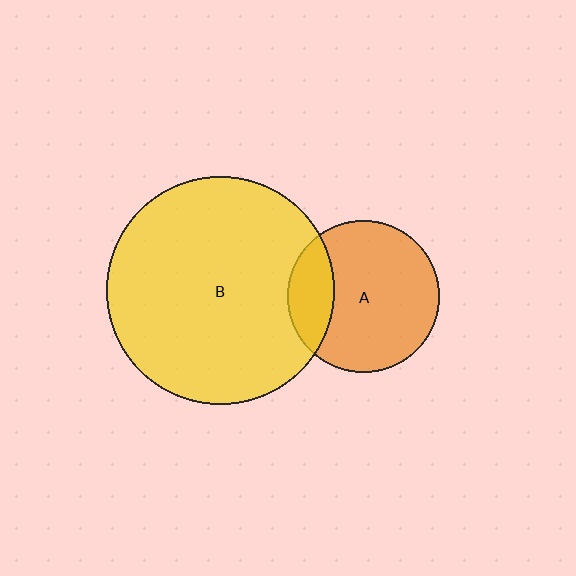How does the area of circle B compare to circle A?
Approximately 2.2 times.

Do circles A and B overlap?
Yes.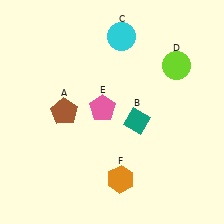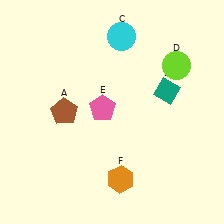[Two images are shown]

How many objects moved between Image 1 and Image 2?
1 object moved between the two images.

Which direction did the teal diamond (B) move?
The teal diamond (B) moved right.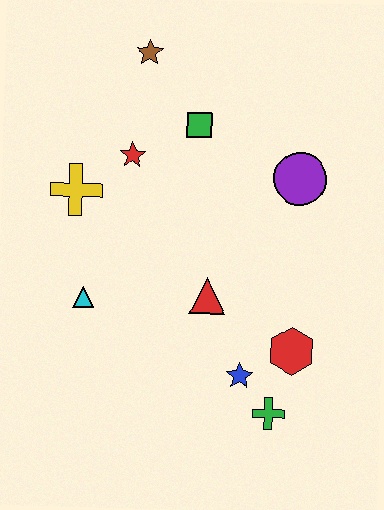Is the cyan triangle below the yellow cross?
Yes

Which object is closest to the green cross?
The blue star is closest to the green cross.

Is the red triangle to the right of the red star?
Yes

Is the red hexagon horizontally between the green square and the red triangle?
No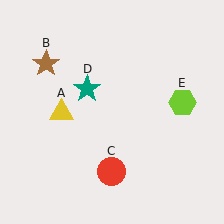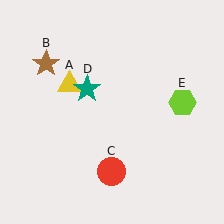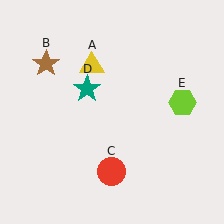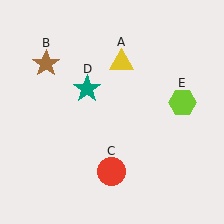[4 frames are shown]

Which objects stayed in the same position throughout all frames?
Brown star (object B) and red circle (object C) and teal star (object D) and lime hexagon (object E) remained stationary.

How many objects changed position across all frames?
1 object changed position: yellow triangle (object A).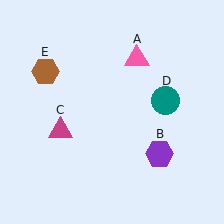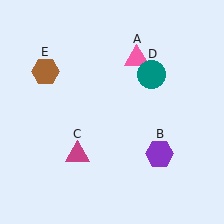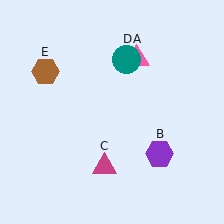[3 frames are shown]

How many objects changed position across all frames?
2 objects changed position: magenta triangle (object C), teal circle (object D).